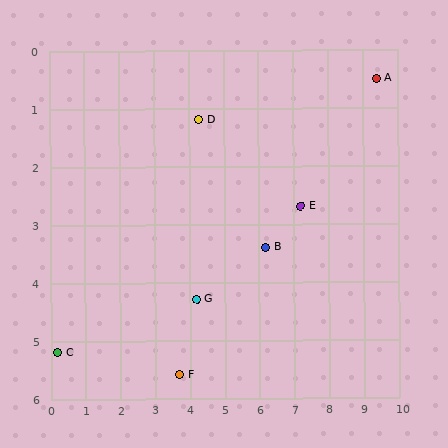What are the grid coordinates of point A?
Point A is at approximately (9.4, 0.5).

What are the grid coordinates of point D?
Point D is at approximately (4.3, 1.2).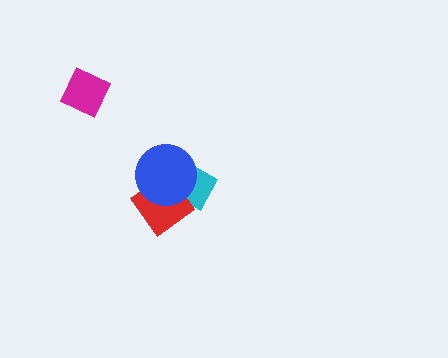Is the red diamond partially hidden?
Yes, it is partially covered by another shape.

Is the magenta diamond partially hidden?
No, no other shape covers it.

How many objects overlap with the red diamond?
2 objects overlap with the red diamond.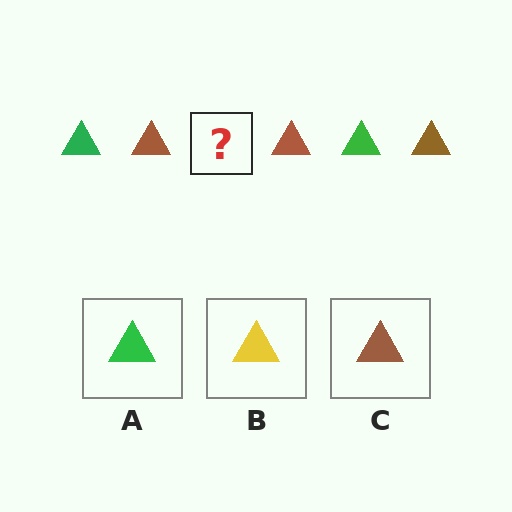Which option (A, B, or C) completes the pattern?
A.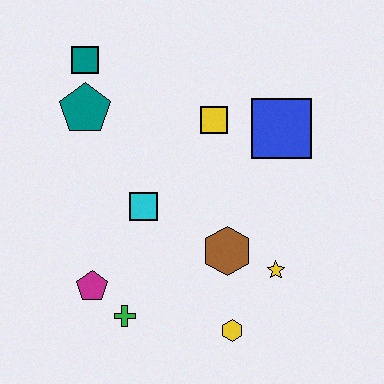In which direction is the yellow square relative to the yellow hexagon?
The yellow square is above the yellow hexagon.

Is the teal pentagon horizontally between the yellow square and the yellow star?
No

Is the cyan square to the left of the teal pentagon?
No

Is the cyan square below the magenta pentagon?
No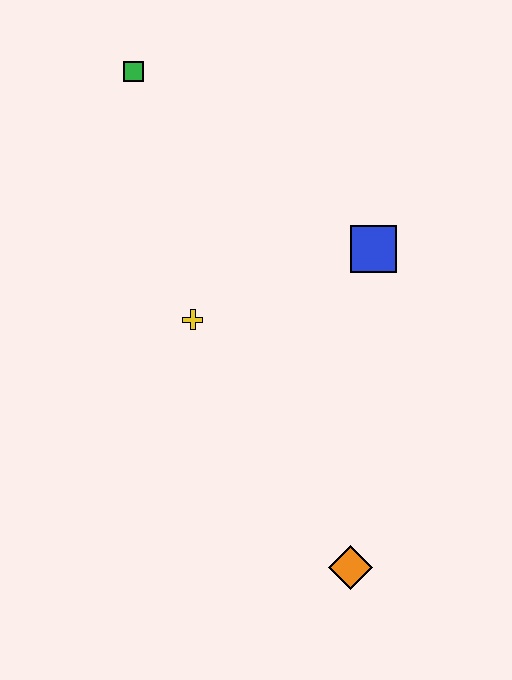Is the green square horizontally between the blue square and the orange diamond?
No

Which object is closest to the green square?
The yellow cross is closest to the green square.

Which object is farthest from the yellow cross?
The orange diamond is farthest from the yellow cross.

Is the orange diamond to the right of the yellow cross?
Yes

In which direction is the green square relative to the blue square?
The green square is to the left of the blue square.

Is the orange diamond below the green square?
Yes